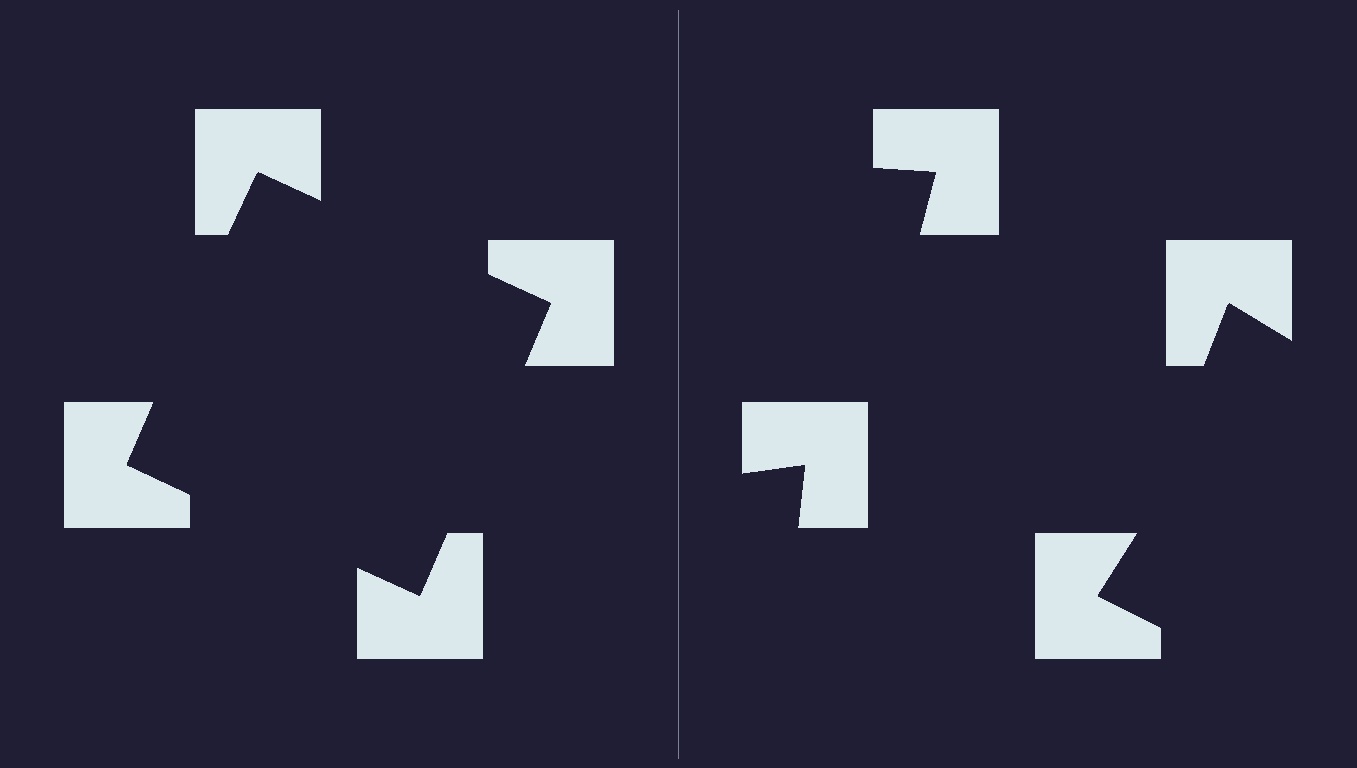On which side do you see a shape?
An illusory square appears on the left side. On the right side the wedge cuts are rotated, so no coherent shape forms.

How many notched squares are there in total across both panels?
8 — 4 on each side.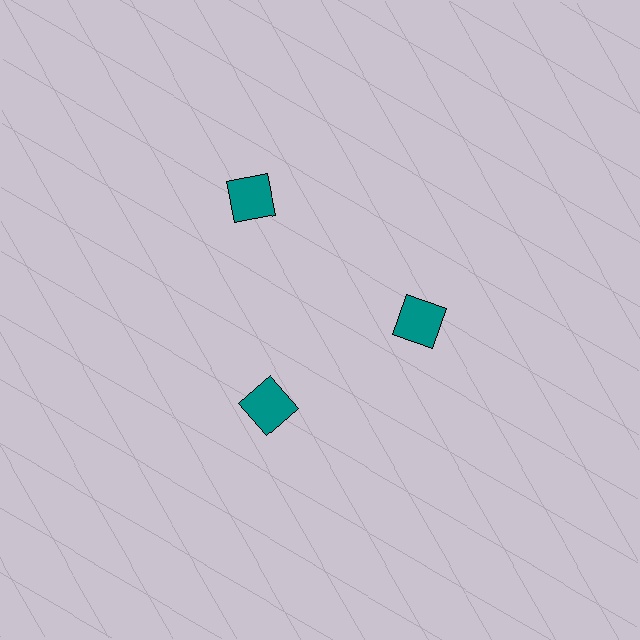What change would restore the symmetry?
The symmetry would be restored by moving it inward, back onto the ring so that all 3 squares sit at equal angles and equal distance from the center.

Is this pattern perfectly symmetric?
No. The 3 teal squares are arranged in a ring, but one element near the 11 o'clock position is pushed outward from the center, breaking the 3-fold rotational symmetry.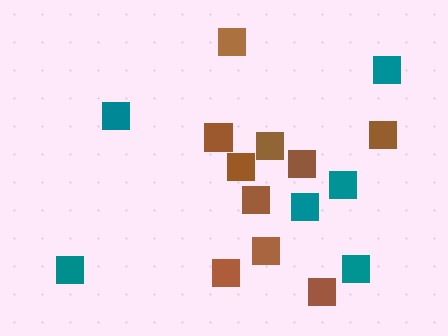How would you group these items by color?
There are 2 groups: one group of brown squares (10) and one group of teal squares (6).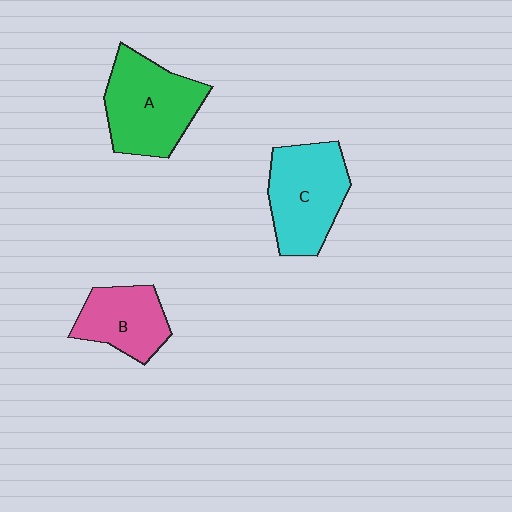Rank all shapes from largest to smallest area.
From largest to smallest: A (green), C (cyan), B (pink).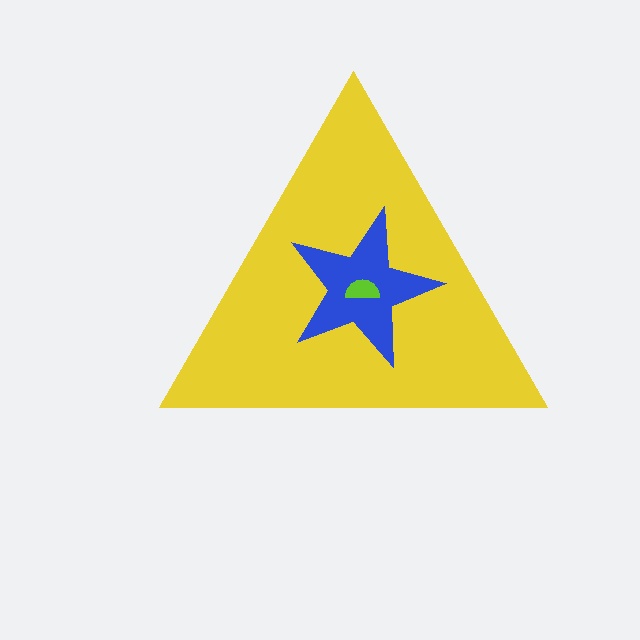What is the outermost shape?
The yellow triangle.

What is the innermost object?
The lime semicircle.